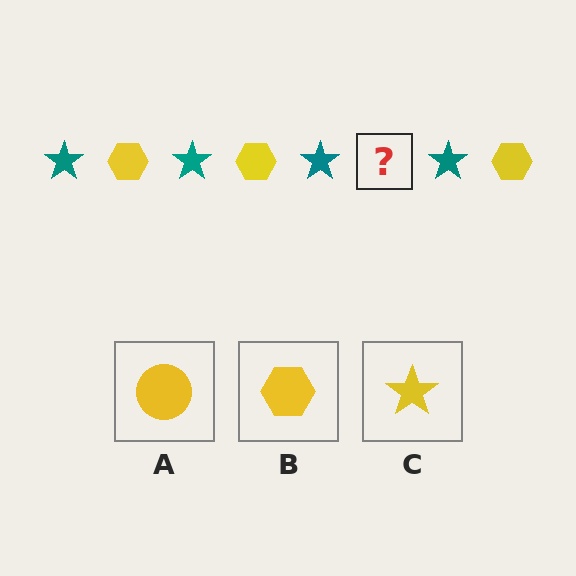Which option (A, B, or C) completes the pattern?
B.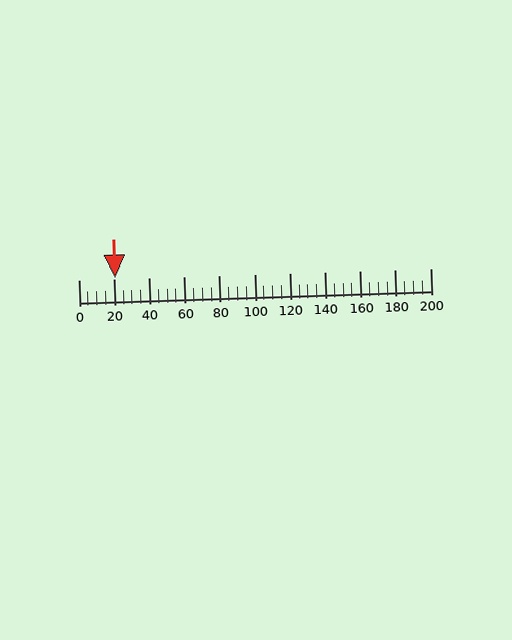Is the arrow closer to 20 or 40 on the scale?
The arrow is closer to 20.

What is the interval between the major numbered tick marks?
The major tick marks are spaced 20 units apart.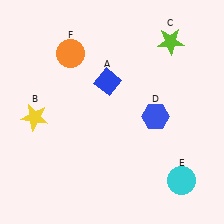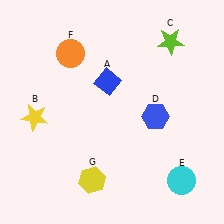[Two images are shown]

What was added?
A yellow hexagon (G) was added in Image 2.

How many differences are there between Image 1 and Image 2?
There is 1 difference between the two images.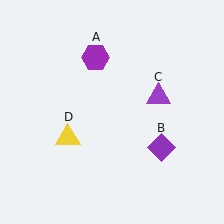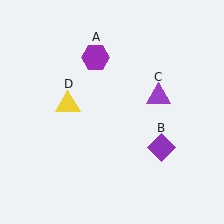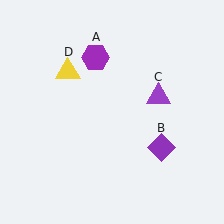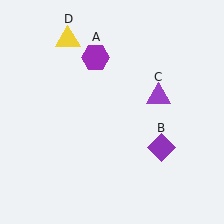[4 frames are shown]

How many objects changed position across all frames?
1 object changed position: yellow triangle (object D).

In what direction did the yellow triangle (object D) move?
The yellow triangle (object D) moved up.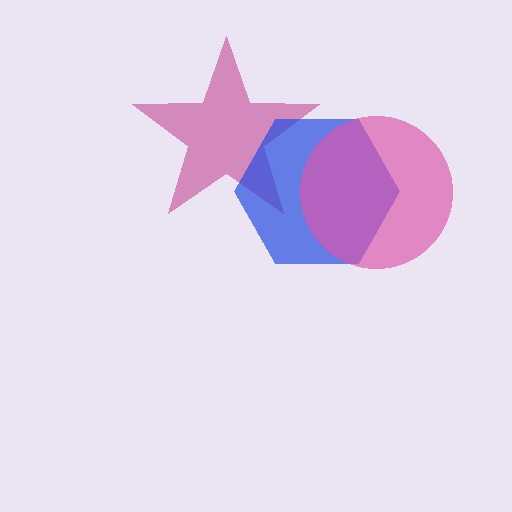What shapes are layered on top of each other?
The layered shapes are: a magenta star, a blue hexagon, a pink circle.